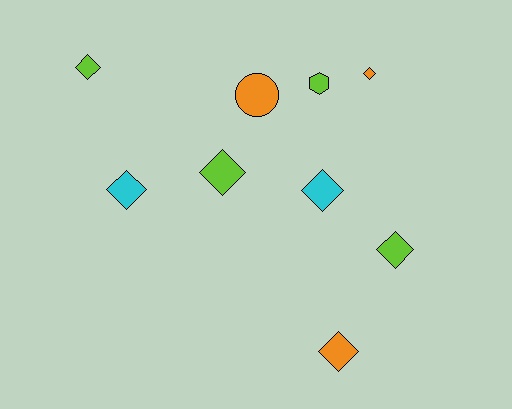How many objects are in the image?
There are 9 objects.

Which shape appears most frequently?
Diamond, with 7 objects.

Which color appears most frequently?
Lime, with 4 objects.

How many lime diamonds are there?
There are 3 lime diamonds.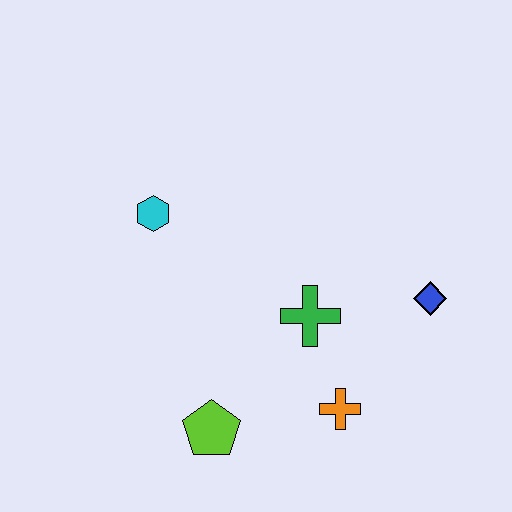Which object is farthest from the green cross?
The cyan hexagon is farthest from the green cross.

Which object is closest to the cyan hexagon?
The green cross is closest to the cyan hexagon.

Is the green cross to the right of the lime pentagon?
Yes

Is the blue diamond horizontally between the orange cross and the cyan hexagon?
No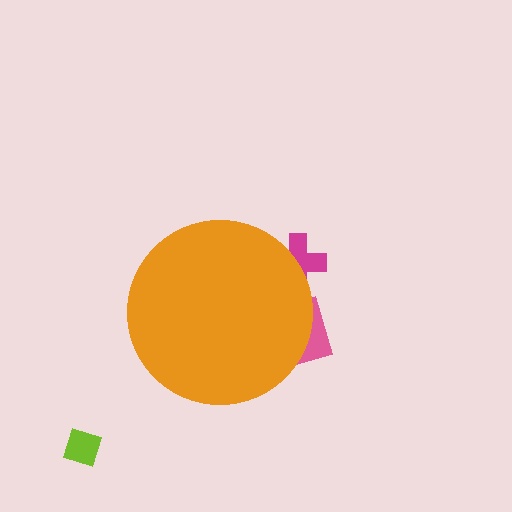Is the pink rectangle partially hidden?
Yes, the pink rectangle is partially hidden behind the orange circle.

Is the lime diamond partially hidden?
No, the lime diamond is fully visible.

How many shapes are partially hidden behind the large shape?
2 shapes are partially hidden.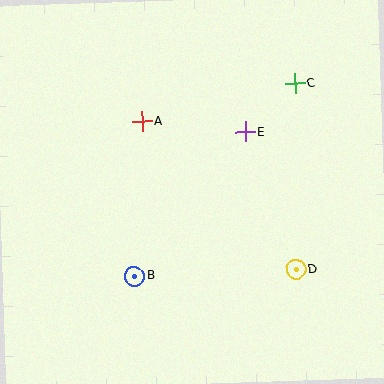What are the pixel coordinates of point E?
Point E is at (245, 132).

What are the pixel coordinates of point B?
Point B is at (134, 276).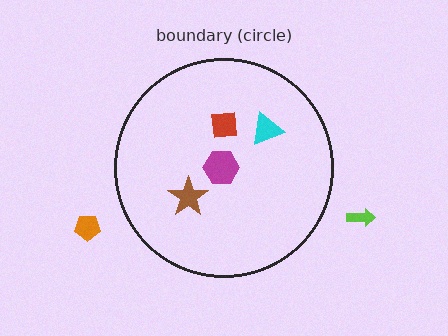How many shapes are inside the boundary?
4 inside, 2 outside.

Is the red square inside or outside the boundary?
Inside.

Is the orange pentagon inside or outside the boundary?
Outside.